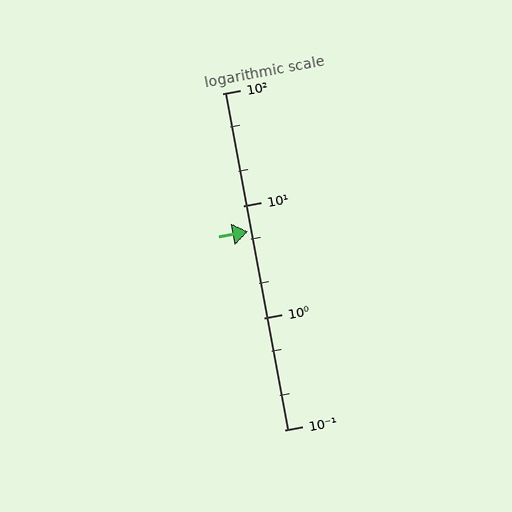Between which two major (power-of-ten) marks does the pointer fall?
The pointer is between 1 and 10.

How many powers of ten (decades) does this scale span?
The scale spans 3 decades, from 0.1 to 100.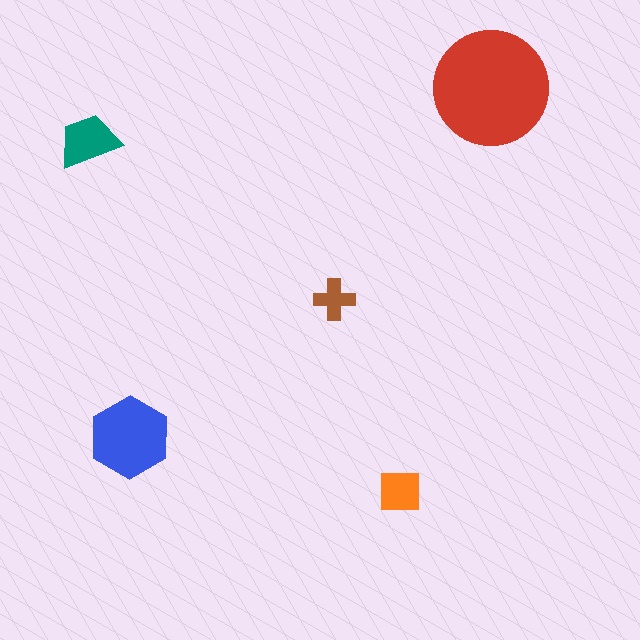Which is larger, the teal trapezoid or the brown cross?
The teal trapezoid.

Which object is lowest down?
The orange square is bottommost.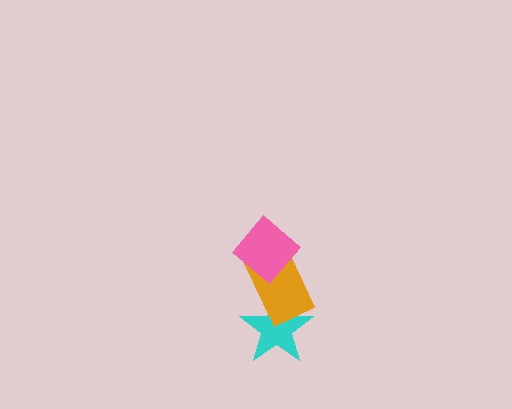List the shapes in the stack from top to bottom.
From top to bottom: the pink diamond, the orange rectangle, the cyan star.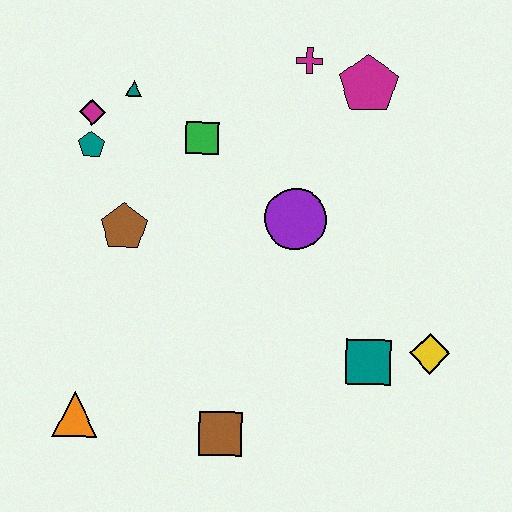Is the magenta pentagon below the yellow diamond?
No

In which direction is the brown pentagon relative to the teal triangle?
The brown pentagon is below the teal triangle.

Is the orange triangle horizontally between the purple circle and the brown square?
No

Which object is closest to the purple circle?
The green square is closest to the purple circle.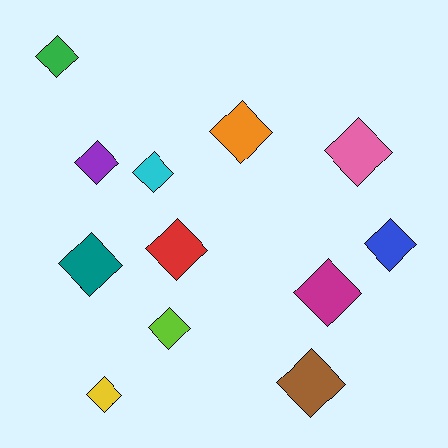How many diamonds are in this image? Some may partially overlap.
There are 12 diamonds.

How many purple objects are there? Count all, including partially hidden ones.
There is 1 purple object.